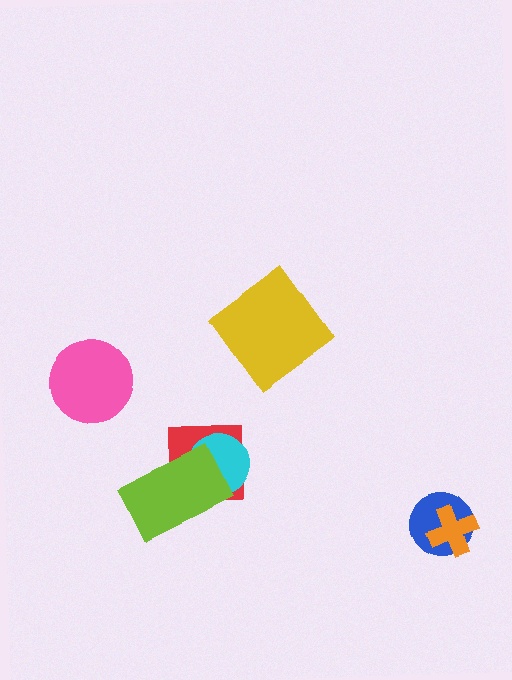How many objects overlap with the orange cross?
1 object overlaps with the orange cross.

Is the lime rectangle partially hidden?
No, no other shape covers it.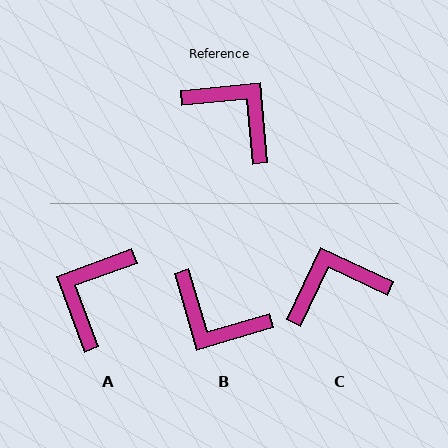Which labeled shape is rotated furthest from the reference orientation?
B, about 169 degrees away.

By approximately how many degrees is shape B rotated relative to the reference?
Approximately 169 degrees clockwise.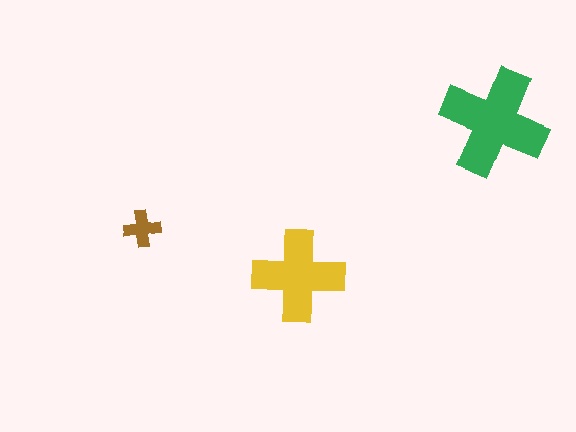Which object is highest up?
The green cross is topmost.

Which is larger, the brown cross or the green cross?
The green one.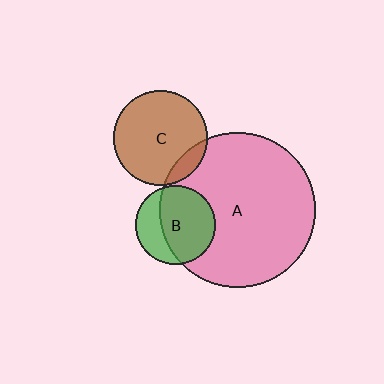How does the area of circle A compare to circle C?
Approximately 2.7 times.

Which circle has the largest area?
Circle A (pink).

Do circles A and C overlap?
Yes.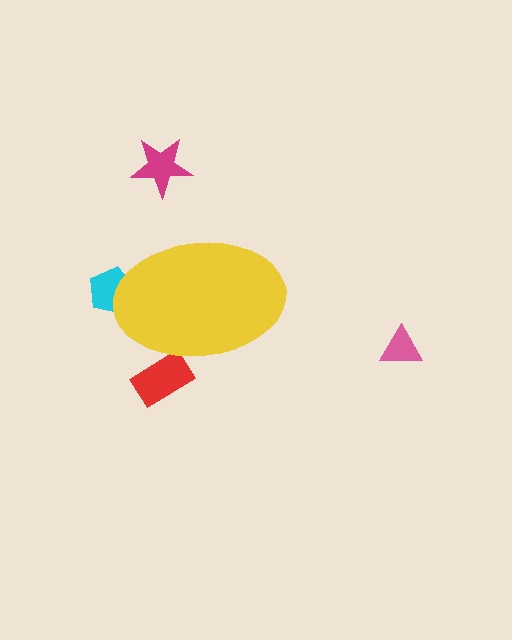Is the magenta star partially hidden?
No, the magenta star is fully visible.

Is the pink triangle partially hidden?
No, the pink triangle is fully visible.